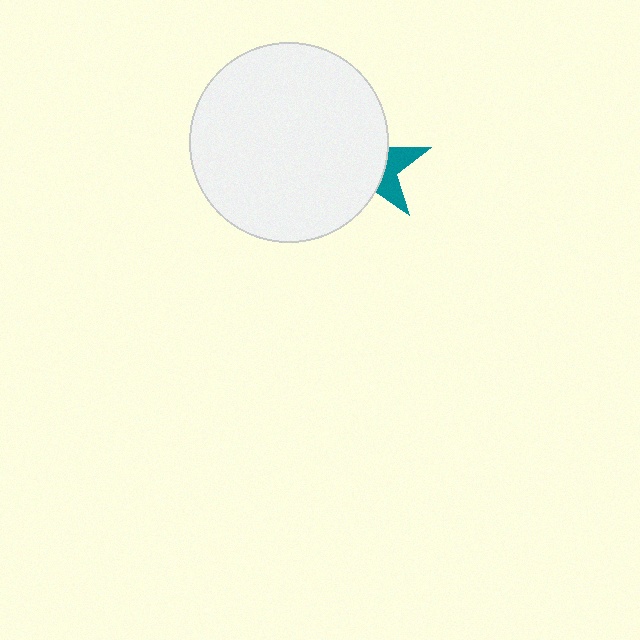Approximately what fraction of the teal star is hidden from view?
Roughly 68% of the teal star is hidden behind the white circle.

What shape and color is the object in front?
The object in front is a white circle.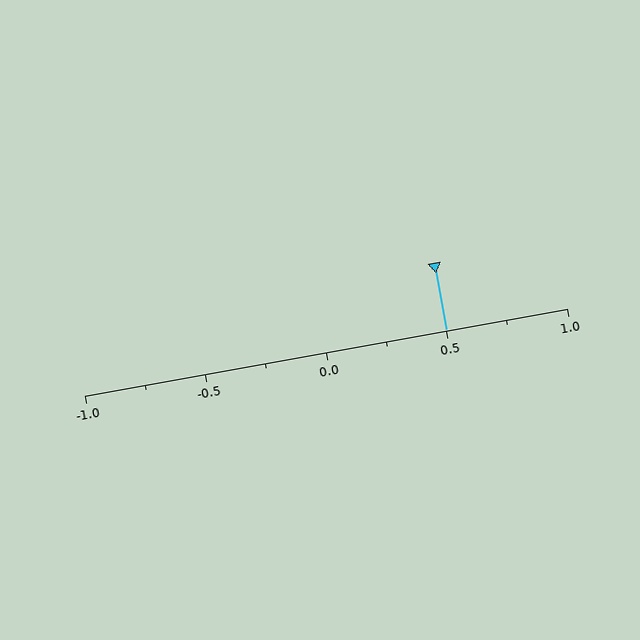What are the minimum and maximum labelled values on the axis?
The axis runs from -1.0 to 1.0.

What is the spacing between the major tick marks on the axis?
The major ticks are spaced 0.5 apart.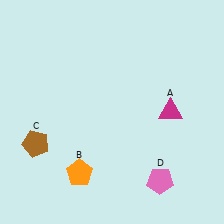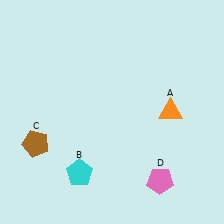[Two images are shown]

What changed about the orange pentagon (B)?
In Image 1, B is orange. In Image 2, it changed to cyan.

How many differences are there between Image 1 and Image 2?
There are 2 differences between the two images.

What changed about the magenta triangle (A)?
In Image 1, A is magenta. In Image 2, it changed to orange.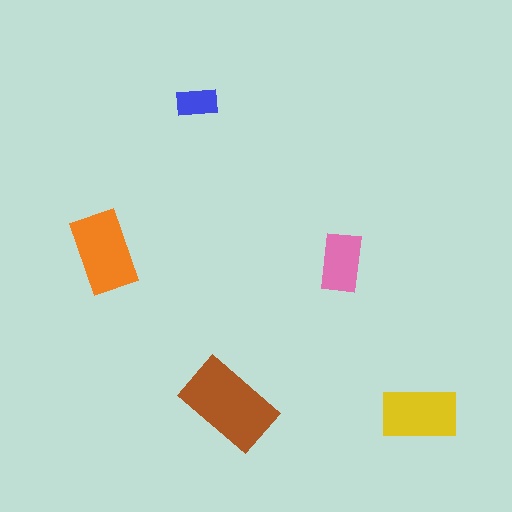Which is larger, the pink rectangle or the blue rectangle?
The pink one.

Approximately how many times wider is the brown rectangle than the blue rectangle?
About 2.5 times wider.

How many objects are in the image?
There are 5 objects in the image.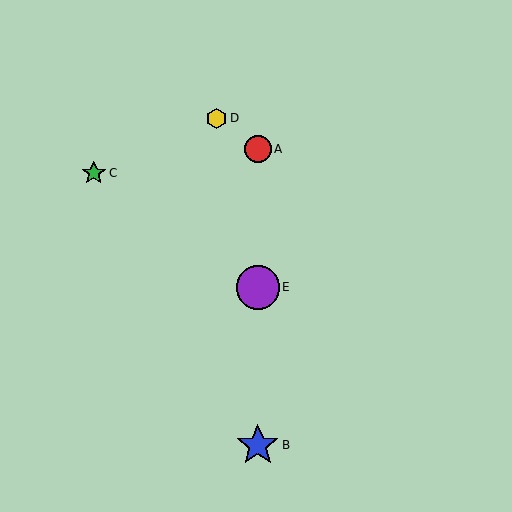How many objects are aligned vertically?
3 objects (A, B, E) are aligned vertically.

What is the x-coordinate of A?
Object A is at x≈258.